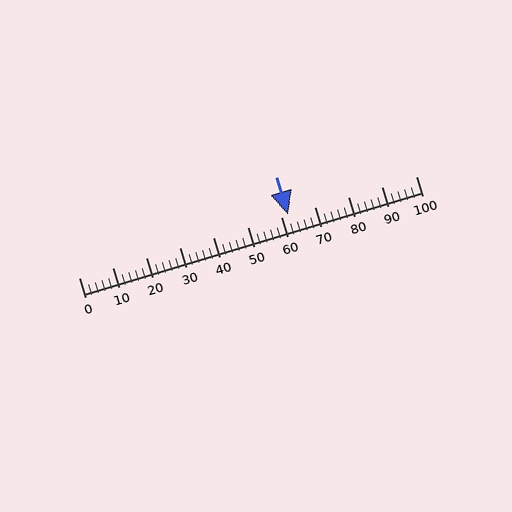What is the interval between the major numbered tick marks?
The major tick marks are spaced 10 units apart.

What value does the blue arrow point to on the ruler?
The blue arrow points to approximately 62.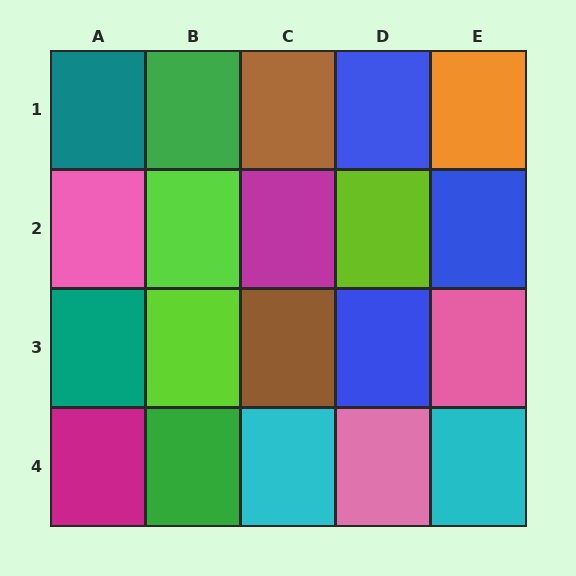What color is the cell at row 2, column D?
Lime.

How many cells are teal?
2 cells are teal.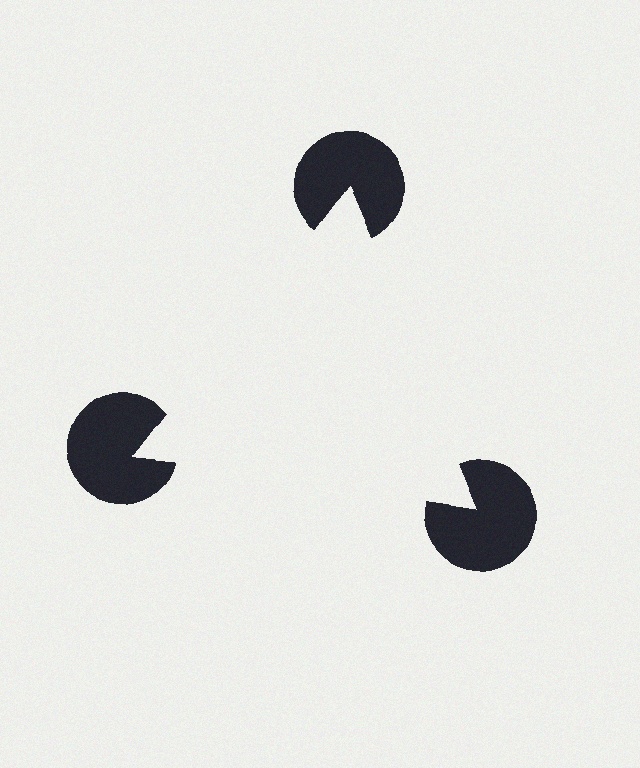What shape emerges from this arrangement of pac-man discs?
An illusory triangle — its edges are inferred from the aligned wedge cuts in the pac-man discs, not physically drawn.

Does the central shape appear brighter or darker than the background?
It typically appears slightly brighter than the background, even though no actual brightness change is drawn.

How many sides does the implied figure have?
3 sides.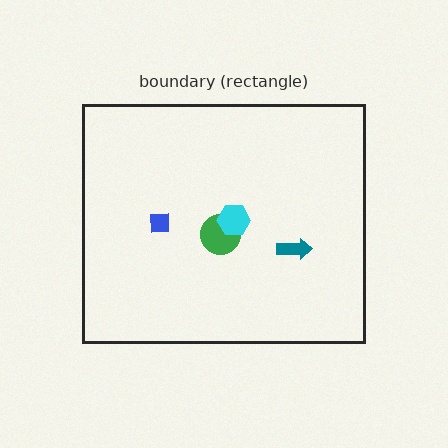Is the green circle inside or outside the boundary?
Inside.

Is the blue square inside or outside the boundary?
Inside.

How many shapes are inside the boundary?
4 inside, 0 outside.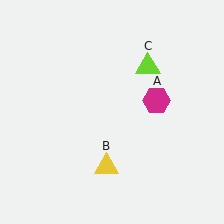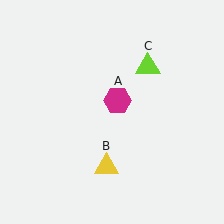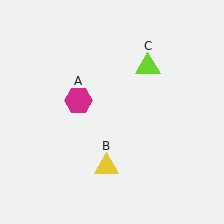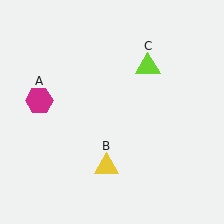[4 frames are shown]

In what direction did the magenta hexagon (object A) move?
The magenta hexagon (object A) moved left.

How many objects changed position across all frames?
1 object changed position: magenta hexagon (object A).